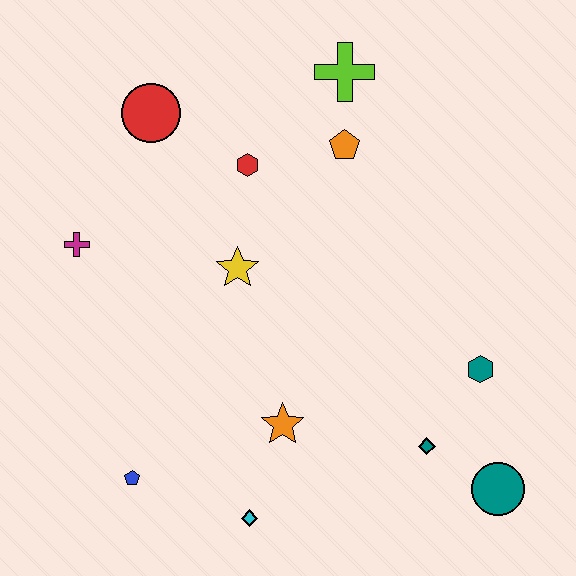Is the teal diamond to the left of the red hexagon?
No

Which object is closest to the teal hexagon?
The teal diamond is closest to the teal hexagon.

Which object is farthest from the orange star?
The lime cross is farthest from the orange star.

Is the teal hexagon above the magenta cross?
No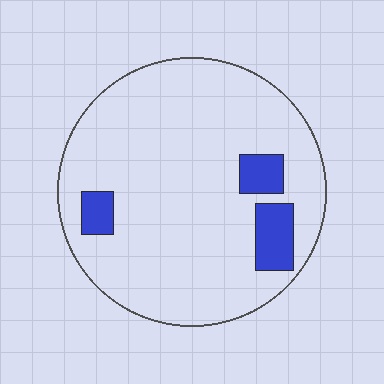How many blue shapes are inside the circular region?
3.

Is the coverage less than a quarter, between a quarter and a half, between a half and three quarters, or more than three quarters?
Less than a quarter.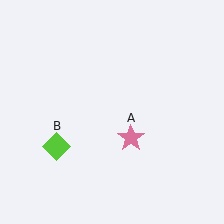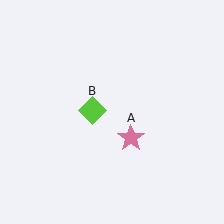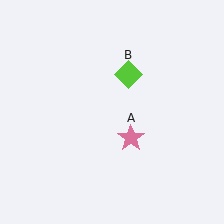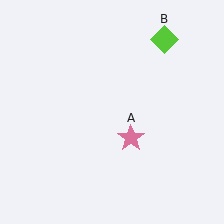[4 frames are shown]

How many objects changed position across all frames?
1 object changed position: lime diamond (object B).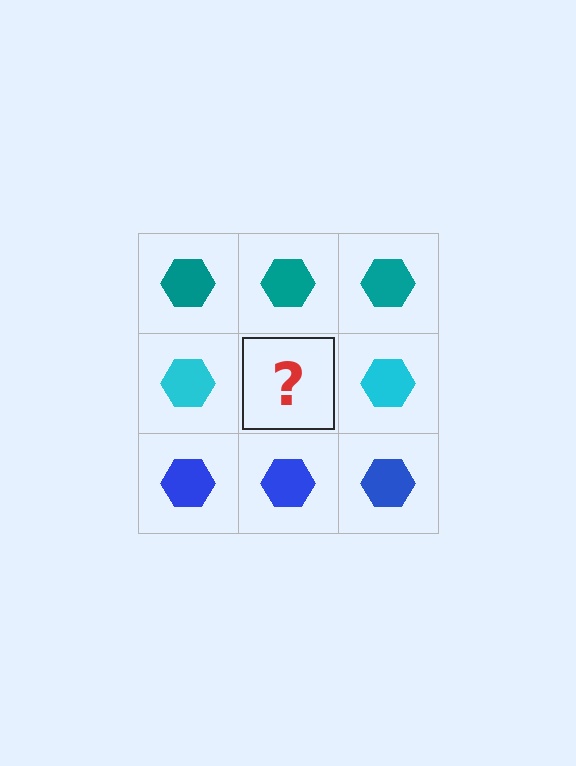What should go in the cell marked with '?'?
The missing cell should contain a cyan hexagon.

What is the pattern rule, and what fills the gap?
The rule is that each row has a consistent color. The gap should be filled with a cyan hexagon.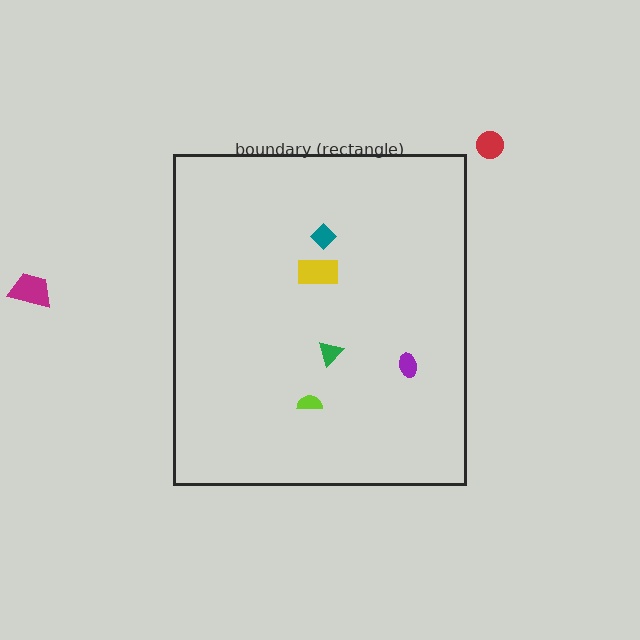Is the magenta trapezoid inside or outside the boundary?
Outside.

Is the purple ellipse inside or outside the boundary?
Inside.